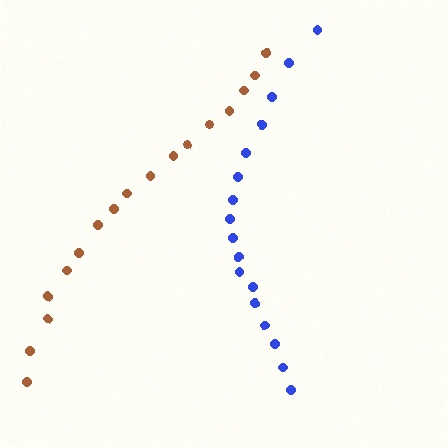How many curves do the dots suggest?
There are 2 distinct paths.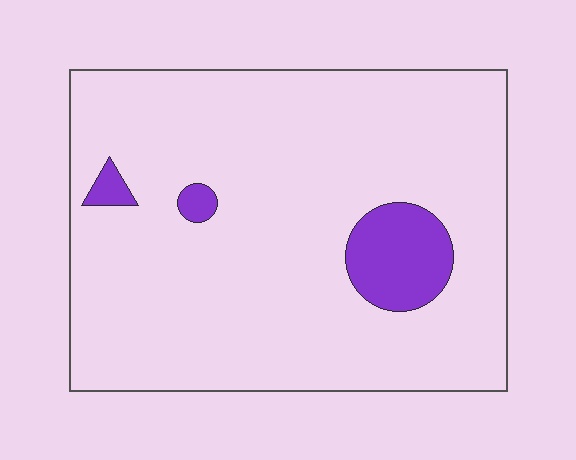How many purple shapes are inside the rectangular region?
3.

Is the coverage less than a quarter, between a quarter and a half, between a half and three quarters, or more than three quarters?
Less than a quarter.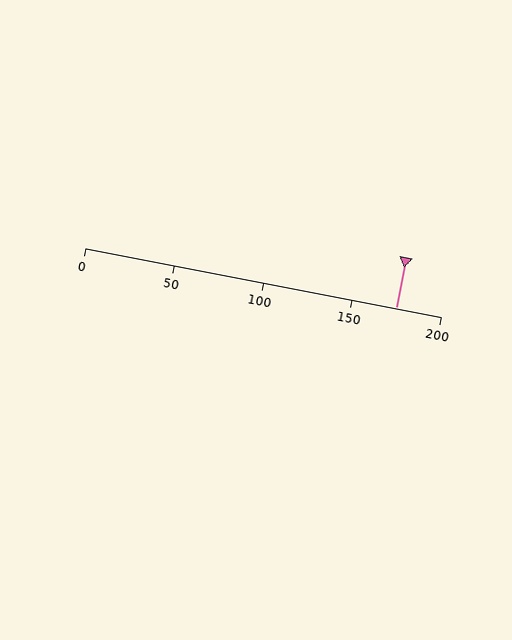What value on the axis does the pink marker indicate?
The marker indicates approximately 175.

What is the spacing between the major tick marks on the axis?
The major ticks are spaced 50 apart.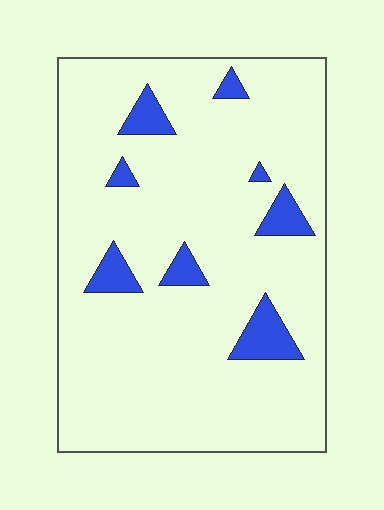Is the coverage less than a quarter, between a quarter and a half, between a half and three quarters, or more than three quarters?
Less than a quarter.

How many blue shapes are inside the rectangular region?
8.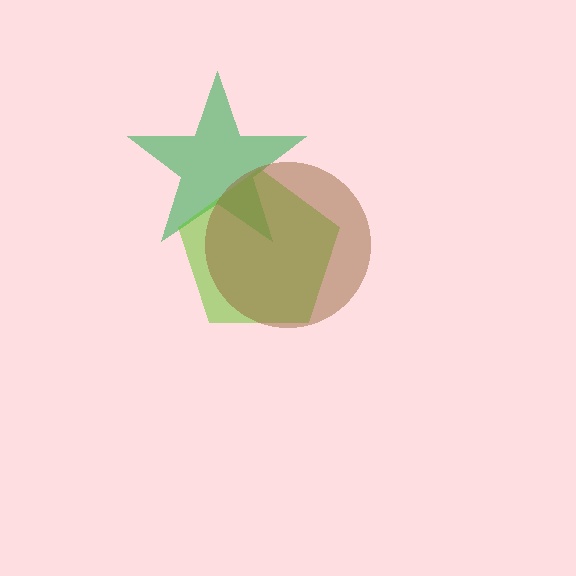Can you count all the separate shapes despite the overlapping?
Yes, there are 3 separate shapes.